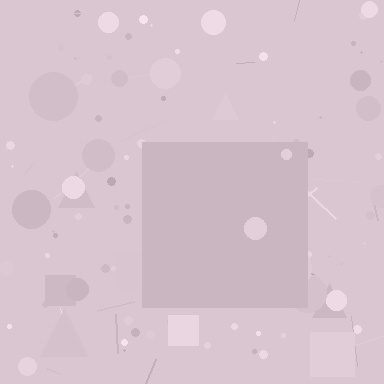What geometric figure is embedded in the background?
A square is embedded in the background.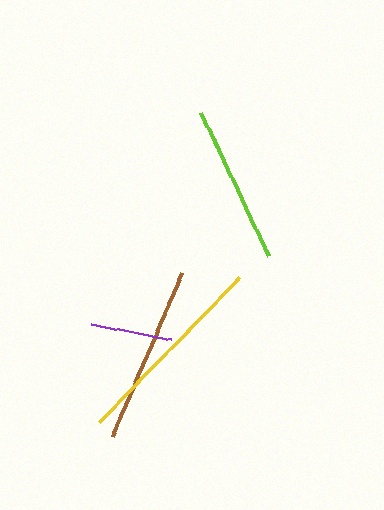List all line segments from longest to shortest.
From longest to shortest: yellow, brown, lime, purple.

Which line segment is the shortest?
The purple line is the shortest at approximately 80 pixels.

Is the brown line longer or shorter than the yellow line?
The yellow line is longer than the brown line.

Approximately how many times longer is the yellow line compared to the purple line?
The yellow line is approximately 2.5 times the length of the purple line.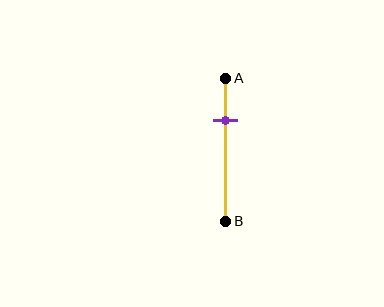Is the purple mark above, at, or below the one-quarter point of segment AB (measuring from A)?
The purple mark is below the one-quarter point of segment AB.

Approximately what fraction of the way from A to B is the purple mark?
The purple mark is approximately 30% of the way from A to B.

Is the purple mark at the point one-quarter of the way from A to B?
No, the mark is at about 30% from A, not at the 25% one-quarter point.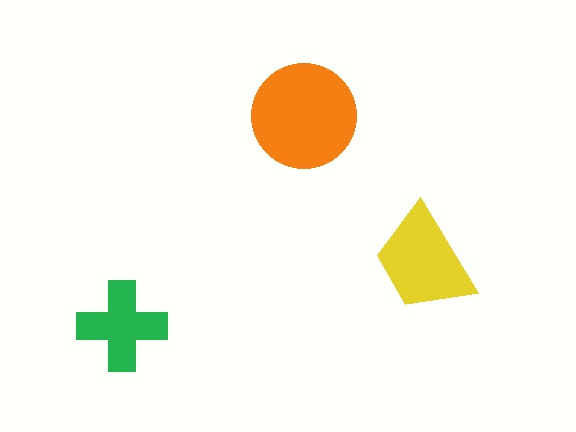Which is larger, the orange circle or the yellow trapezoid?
The orange circle.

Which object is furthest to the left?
The green cross is leftmost.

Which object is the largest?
The orange circle.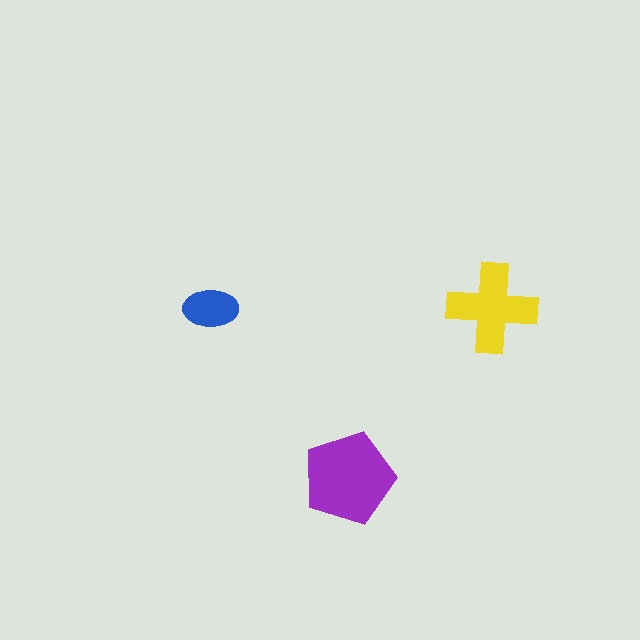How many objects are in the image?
There are 3 objects in the image.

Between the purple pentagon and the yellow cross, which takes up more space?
The purple pentagon.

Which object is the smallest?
The blue ellipse.